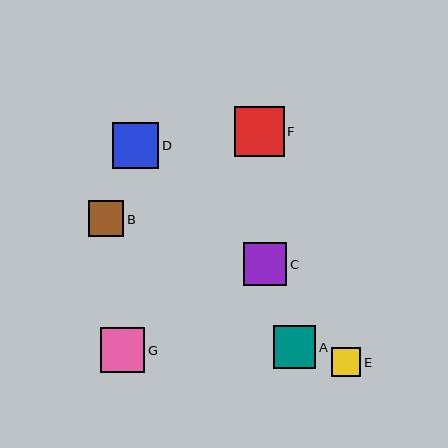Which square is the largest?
Square F is the largest with a size of approximately 50 pixels.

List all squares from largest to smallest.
From largest to smallest: F, D, G, C, A, B, E.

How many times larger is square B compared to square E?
Square B is approximately 1.2 times the size of square E.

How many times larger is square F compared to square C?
Square F is approximately 1.1 times the size of square C.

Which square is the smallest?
Square E is the smallest with a size of approximately 30 pixels.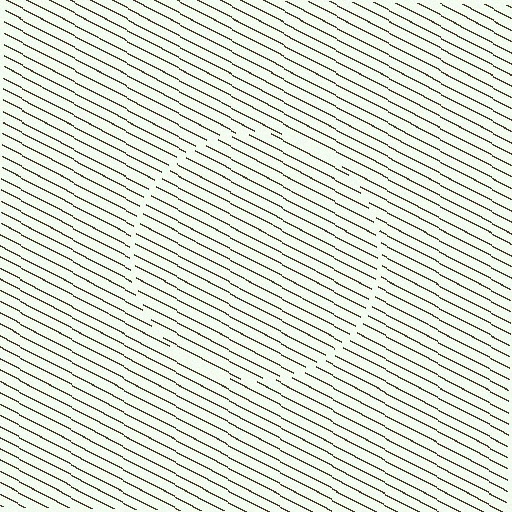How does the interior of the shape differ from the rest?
The interior of the shape contains the same grating, shifted by half a period — the contour is defined by the phase discontinuity where line-ends from the inner and outer gratings abut.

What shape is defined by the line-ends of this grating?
An illusory circle. The interior of the shape contains the same grating, shifted by half a period — the contour is defined by the phase discontinuity where line-ends from the inner and outer gratings abut.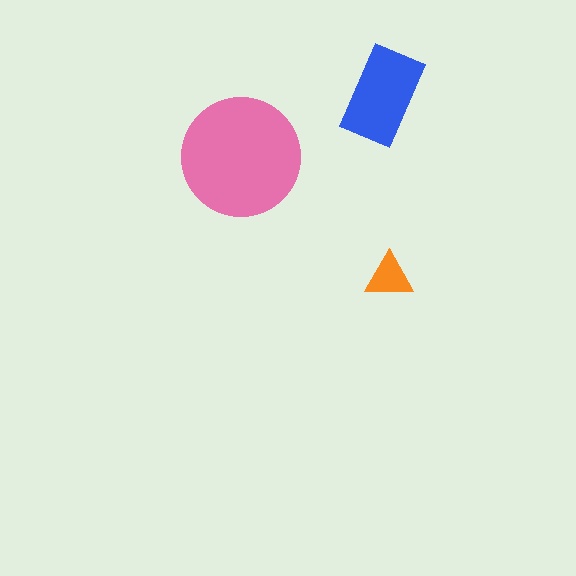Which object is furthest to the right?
The orange triangle is rightmost.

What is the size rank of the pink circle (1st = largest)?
1st.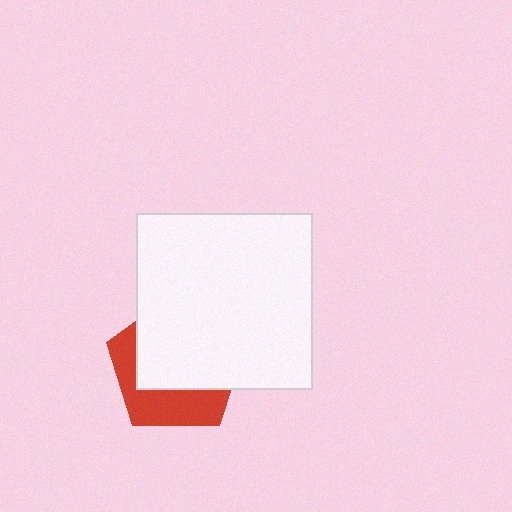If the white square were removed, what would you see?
You would see the complete red pentagon.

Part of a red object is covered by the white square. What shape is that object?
It is a pentagon.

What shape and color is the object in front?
The object in front is a white square.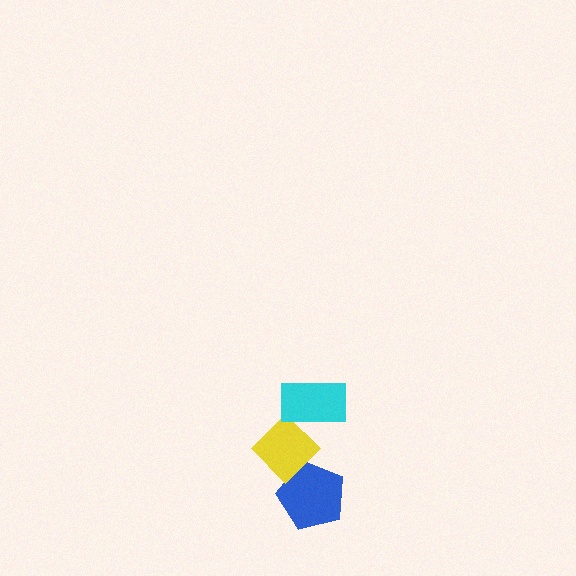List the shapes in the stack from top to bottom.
From top to bottom: the cyan rectangle, the yellow diamond, the blue pentagon.